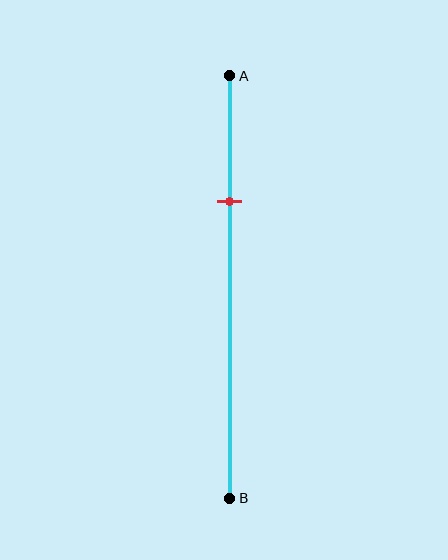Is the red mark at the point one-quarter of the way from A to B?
No, the mark is at about 30% from A, not at the 25% one-quarter point.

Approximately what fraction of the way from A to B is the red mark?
The red mark is approximately 30% of the way from A to B.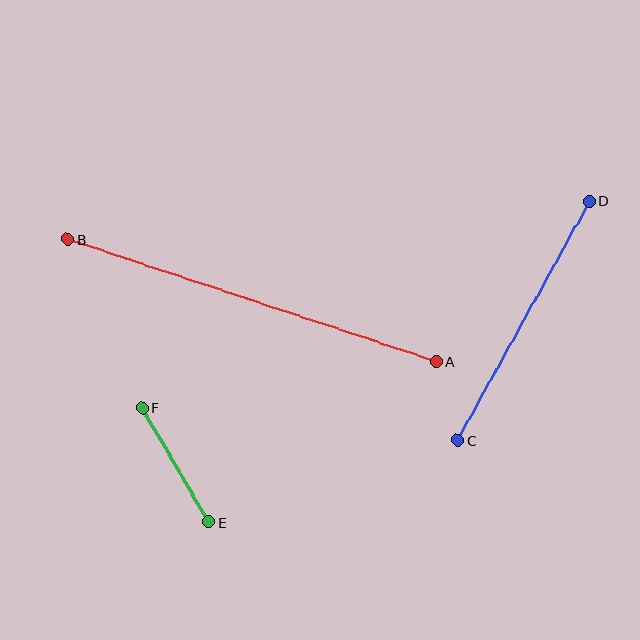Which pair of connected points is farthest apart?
Points A and B are farthest apart.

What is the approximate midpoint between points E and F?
The midpoint is at approximately (175, 465) pixels.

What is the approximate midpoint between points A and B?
The midpoint is at approximately (252, 300) pixels.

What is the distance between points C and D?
The distance is approximately 273 pixels.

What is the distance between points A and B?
The distance is approximately 388 pixels.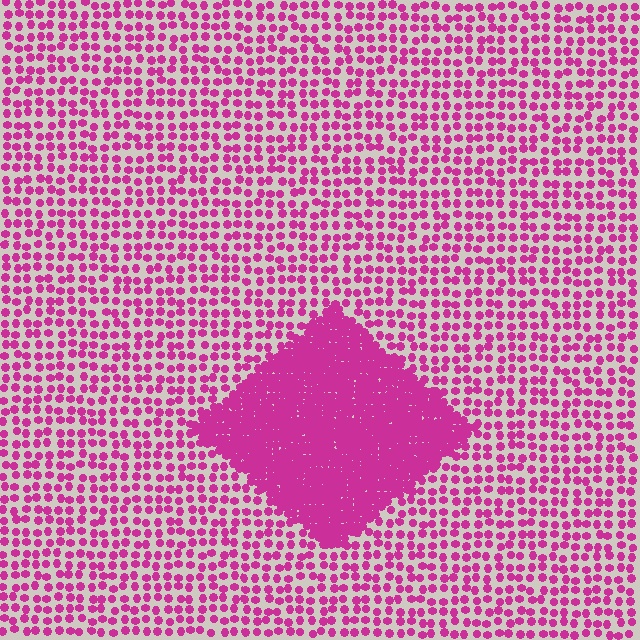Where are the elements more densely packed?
The elements are more densely packed inside the diamond boundary.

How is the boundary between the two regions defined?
The boundary is defined by a change in element density (approximately 3.1x ratio). All elements are the same color, size, and shape.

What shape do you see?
I see a diamond.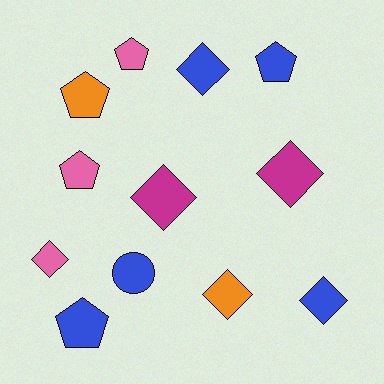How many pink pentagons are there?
There are 2 pink pentagons.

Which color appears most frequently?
Blue, with 5 objects.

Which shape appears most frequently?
Diamond, with 6 objects.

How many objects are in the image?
There are 12 objects.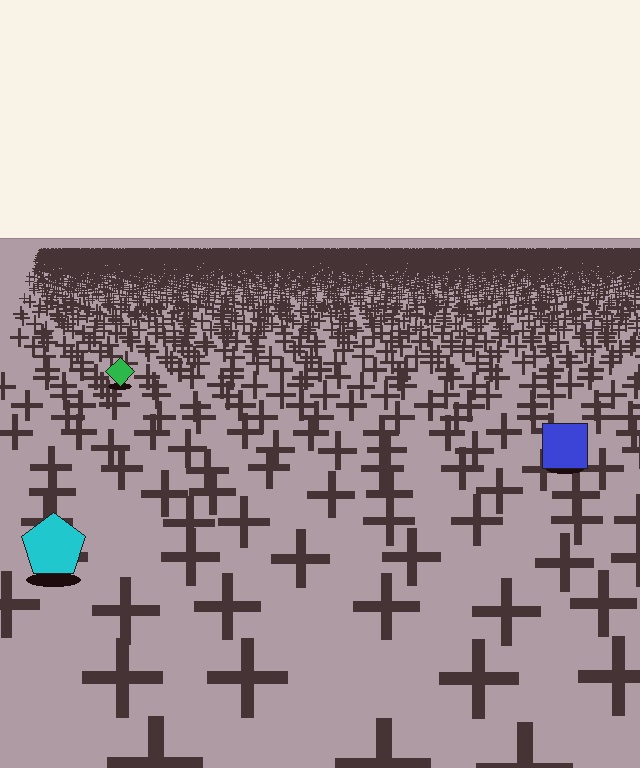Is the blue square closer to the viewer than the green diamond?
Yes. The blue square is closer — you can tell from the texture gradient: the ground texture is coarser near it.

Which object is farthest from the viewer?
The green diamond is farthest from the viewer. It appears smaller and the ground texture around it is denser.